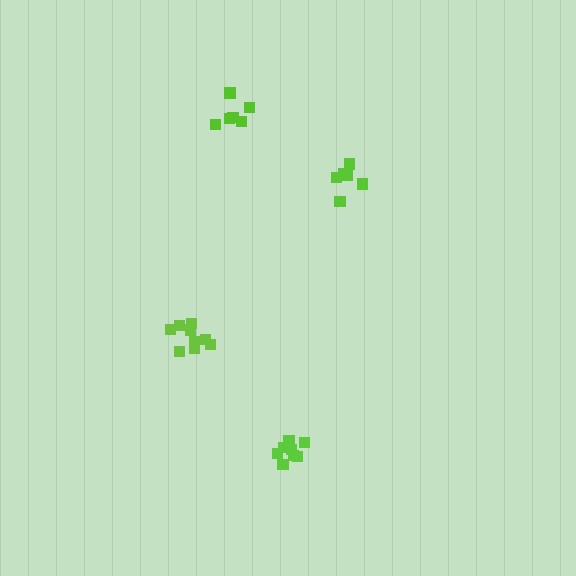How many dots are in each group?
Group 1: 6 dots, Group 2: 9 dots, Group 3: 10 dots, Group 4: 6 dots (31 total).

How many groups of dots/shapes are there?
There are 4 groups.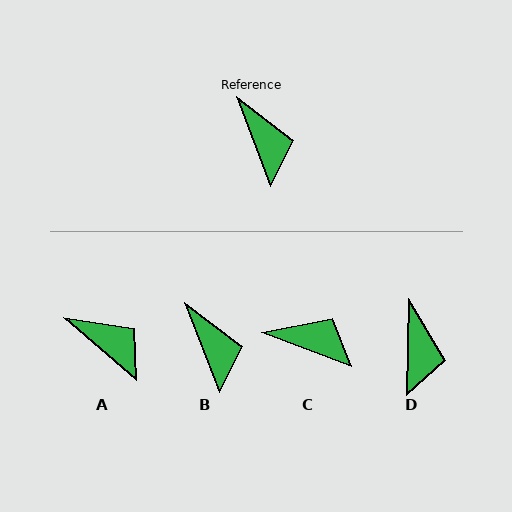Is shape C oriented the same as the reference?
No, it is off by about 48 degrees.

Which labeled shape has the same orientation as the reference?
B.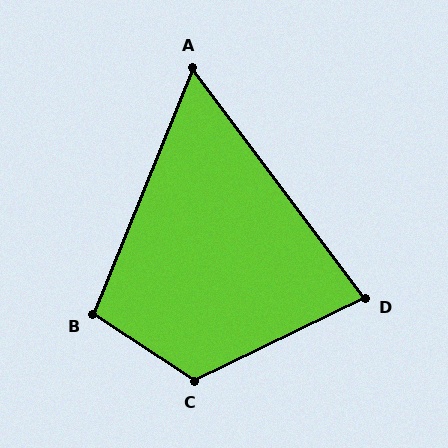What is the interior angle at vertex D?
Approximately 79 degrees (acute).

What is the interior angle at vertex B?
Approximately 101 degrees (obtuse).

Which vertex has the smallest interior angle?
A, at approximately 59 degrees.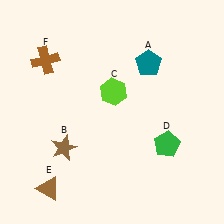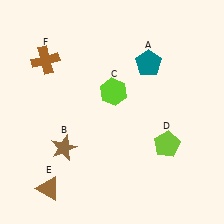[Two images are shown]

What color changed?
The pentagon (D) changed from green in Image 1 to lime in Image 2.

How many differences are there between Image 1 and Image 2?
There is 1 difference between the two images.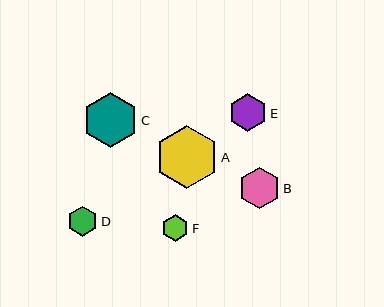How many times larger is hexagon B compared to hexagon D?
Hexagon B is approximately 1.4 times the size of hexagon D.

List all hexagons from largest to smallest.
From largest to smallest: A, C, B, E, D, F.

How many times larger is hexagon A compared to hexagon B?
Hexagon A is approximately 1.5 times the size of hexagon B.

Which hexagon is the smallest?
Hexagon F is the smallest with a size of approximately 27 pixels.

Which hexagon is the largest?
Hexagon A is the largest with a size of approximately 63 pixels.